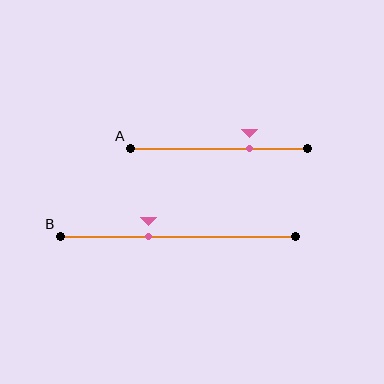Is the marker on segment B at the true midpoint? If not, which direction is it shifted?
No, the marker on segment B is shifted to the left by about 12% of the segment length.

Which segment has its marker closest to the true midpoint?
Segment B has its marker closest to the true midpoint.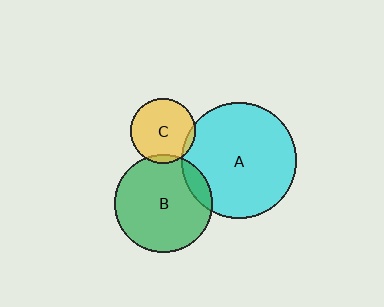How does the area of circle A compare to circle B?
Approximately 1.4 times.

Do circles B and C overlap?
Yes.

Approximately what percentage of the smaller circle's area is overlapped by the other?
Approximately 5%.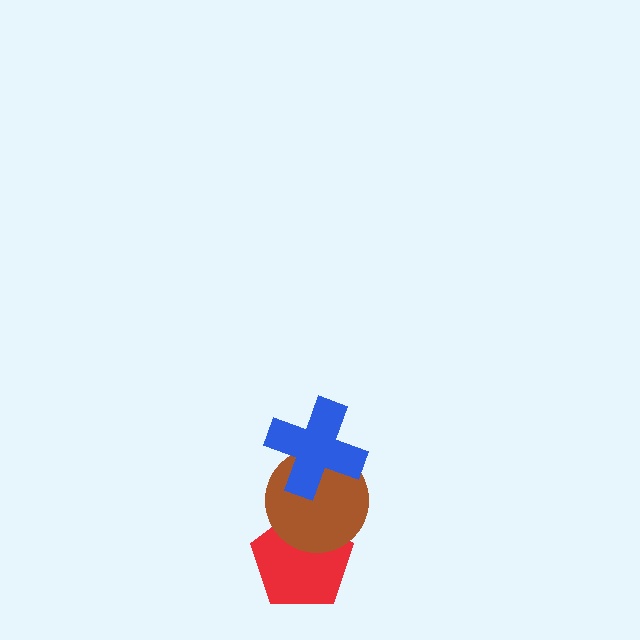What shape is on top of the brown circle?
The blue cross is on top of the brown circle.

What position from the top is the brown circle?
The brown circle is 2nd from the top.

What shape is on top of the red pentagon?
The brown circle is on top of the red pentagon.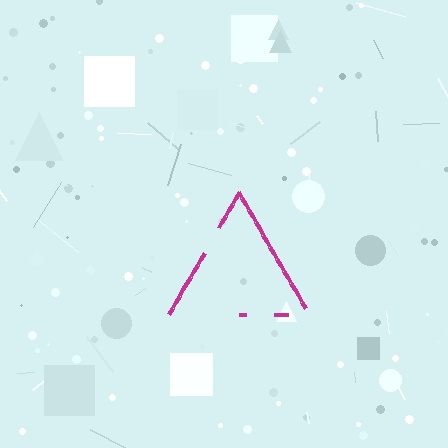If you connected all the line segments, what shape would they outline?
They would outline a triangle.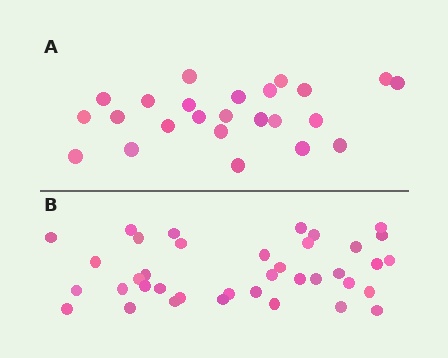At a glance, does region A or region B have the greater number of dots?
Region B (the bottom region) has more dots.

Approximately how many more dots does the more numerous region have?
Region B has approximately 15 more dots than region A.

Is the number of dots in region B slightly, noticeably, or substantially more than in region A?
Region B has substantially more. The ratio is roughly 1.6 to 1.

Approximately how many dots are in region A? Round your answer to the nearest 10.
About 20 dots. (The exact count is 24, which rounds to 20.)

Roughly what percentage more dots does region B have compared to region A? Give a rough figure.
About 60% more.